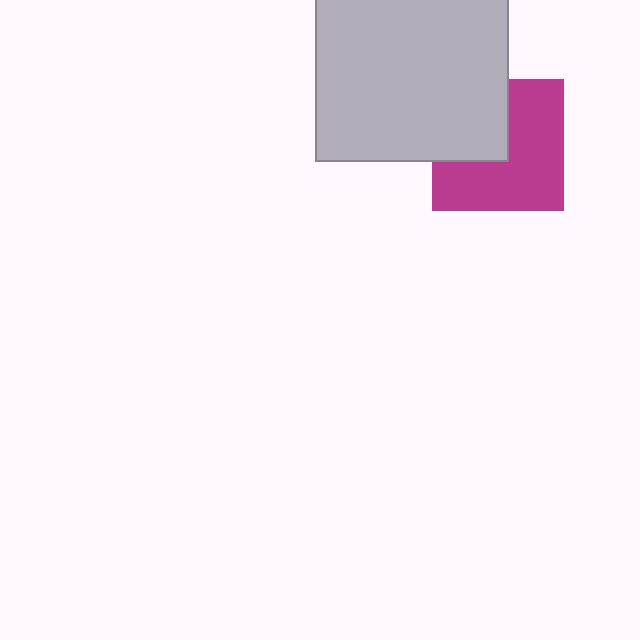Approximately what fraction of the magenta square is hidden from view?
Roughly 37% of the magenta square is hidden behind the light gray square.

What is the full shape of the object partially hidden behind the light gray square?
The partially hidden object is a magenta square.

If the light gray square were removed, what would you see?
You would see the complete magenta square.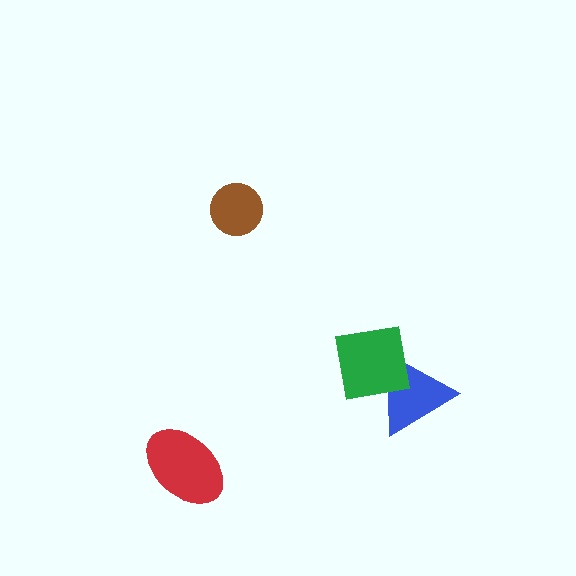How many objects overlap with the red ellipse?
0 objects overlap with the red ellipse.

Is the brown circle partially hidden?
No, no other shape covers it.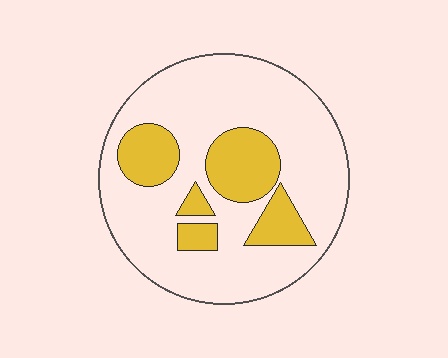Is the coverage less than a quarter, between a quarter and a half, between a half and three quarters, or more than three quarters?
Less than a quarter.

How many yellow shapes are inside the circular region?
5.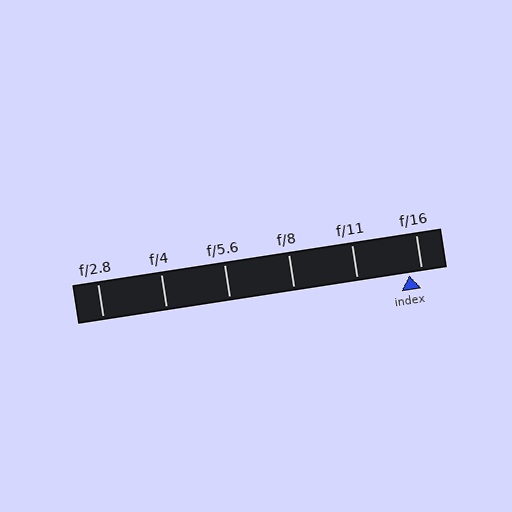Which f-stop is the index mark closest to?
The index mark is closest to f/16.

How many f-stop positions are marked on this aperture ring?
There are 6 f-stop positions marked.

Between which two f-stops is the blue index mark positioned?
The index mark is between f/11 and f/16.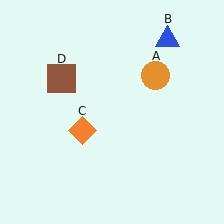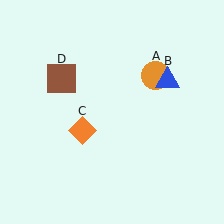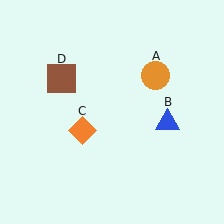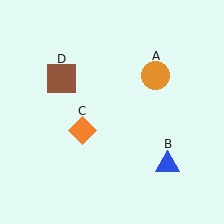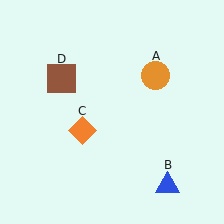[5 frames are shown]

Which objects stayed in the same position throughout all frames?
Orange circle (object A) and orange diamond (object C) and brown square (object D) remained stationary.